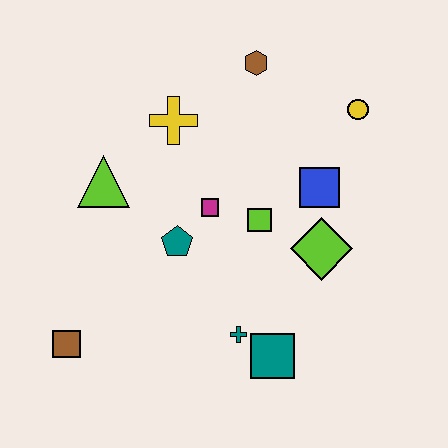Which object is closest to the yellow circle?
The blue square is closest to the yellow circle.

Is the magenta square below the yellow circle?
Yes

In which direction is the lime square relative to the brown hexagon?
The lime square is below the brown hexagon.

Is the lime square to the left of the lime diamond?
Yes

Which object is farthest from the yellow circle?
The brown square is farthest from the yellow circle.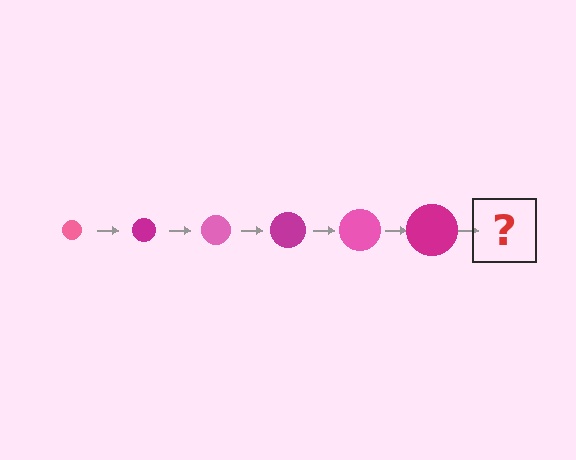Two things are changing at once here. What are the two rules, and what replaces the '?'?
The two rules are that the circle grows larger each step and the color cycles through pink and magenta. The '?' should be a pink circle, larger than the previous one.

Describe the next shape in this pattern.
It should be a pink circle, larger than the previous one.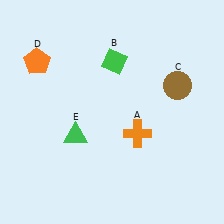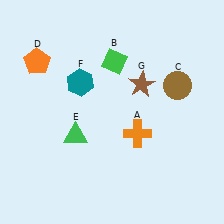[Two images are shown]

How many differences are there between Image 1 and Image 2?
There are 2 differences between the two images.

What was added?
A teal hexagon (F), a brown star (G) were added in Image 2.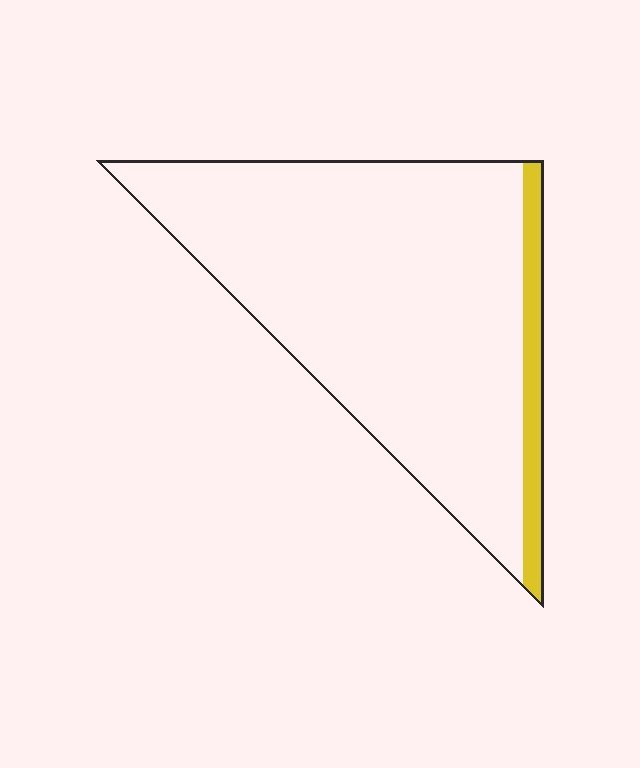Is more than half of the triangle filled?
No.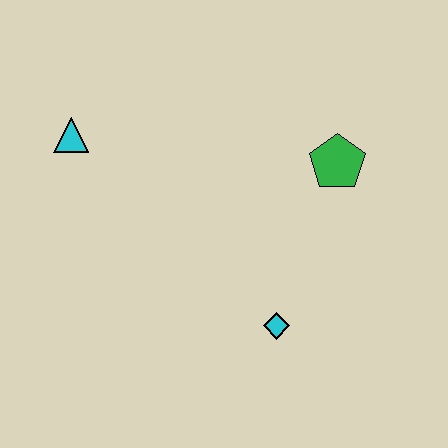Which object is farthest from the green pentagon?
The cyan triangle is farthest from the green pentagon.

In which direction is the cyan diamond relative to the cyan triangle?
The cyan diamond is to the right of the cyan triangle.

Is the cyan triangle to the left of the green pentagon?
Yes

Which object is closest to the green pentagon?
The cyan diamond is closest to the green pentagon.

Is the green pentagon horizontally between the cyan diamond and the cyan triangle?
No